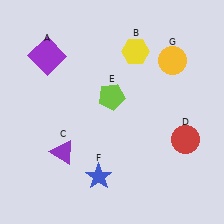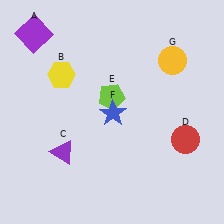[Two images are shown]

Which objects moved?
The objects that moved are: the purple square (A), the yellow hexagon (B), the blue star (F).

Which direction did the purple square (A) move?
The purple square (A) moved up.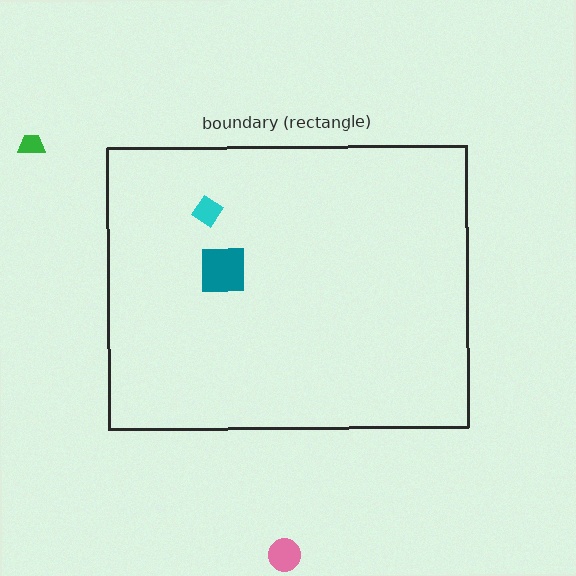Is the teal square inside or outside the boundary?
Inside.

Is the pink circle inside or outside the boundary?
Outside.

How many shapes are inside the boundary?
2 inside, 2 outside.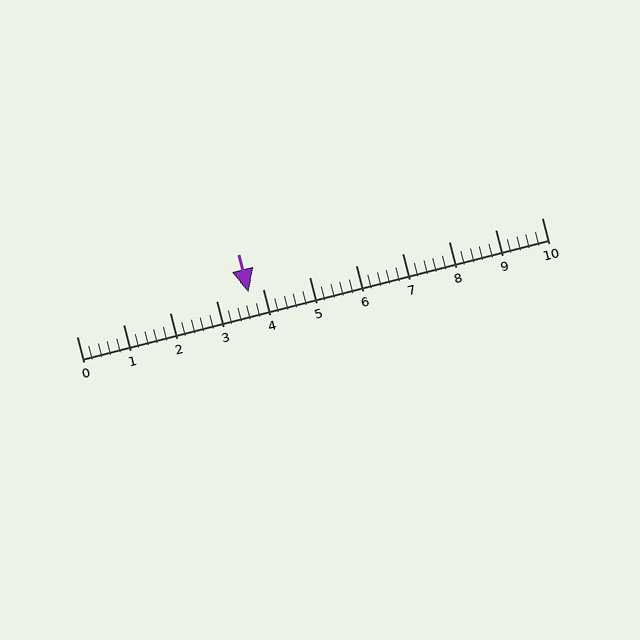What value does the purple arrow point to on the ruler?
The purple arrow points to approximately 3.7.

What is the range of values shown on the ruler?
The ruler shows values from 0 to 10.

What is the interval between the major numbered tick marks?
The major tick marks are spaced 1 units apart.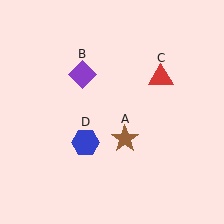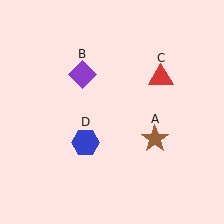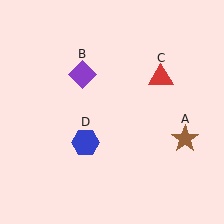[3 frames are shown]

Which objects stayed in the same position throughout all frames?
Purple diamond (object B) and red triangle (object C) and blue hexagon (object D) remained stationary.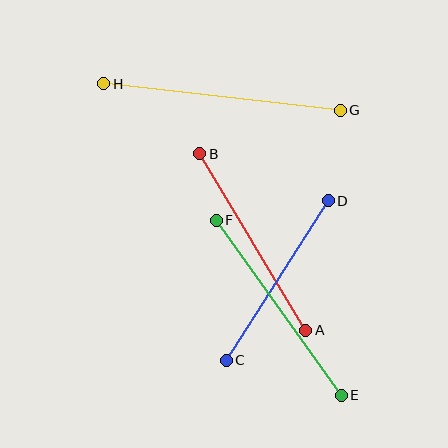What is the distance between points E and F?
The distance is approximately 215 pixels.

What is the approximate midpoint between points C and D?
The midpoint is at approximately (277, 280) pixels.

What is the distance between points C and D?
The distance is approximately 189 pixels.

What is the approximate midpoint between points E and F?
The midpoint is at approximately (279, 308) pixels.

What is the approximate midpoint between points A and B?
The midpoint is at approximately (253, 242) pixels.